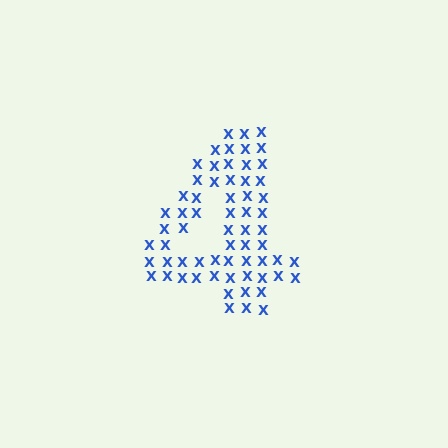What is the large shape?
The large shape is the digit 4.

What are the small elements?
The small elements are letter X's.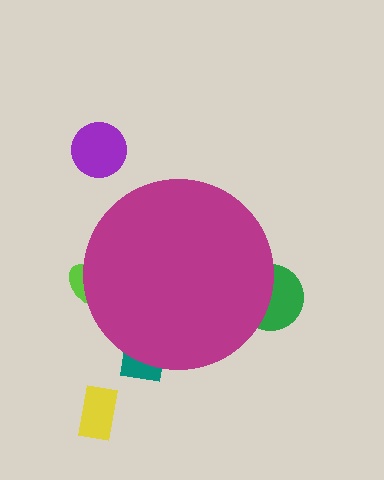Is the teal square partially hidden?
Yes, the teal square is partially hidden behind the magenta circle.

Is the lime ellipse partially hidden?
Yes, the lime ellipse is partially hidden behind the magenta circle.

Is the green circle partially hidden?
Yes, the green circle is partially hidden behind the magenta circle.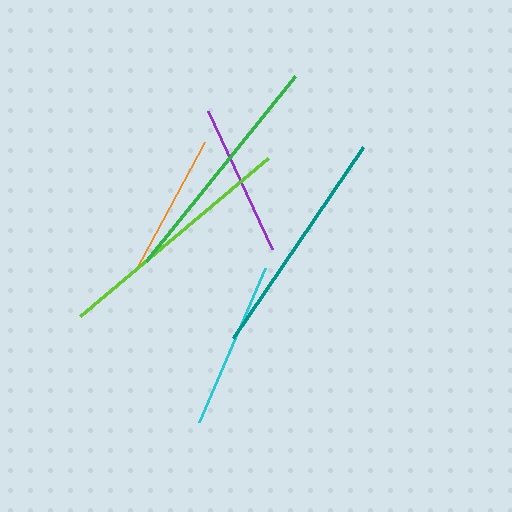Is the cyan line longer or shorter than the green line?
The green line is longer than the cyan line.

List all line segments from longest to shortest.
From longest to shortest: lime, green, teal, cyan, purple, orange.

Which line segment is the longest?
The lime line is the longest at approximately 245 pixels.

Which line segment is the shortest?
The orange line is the shortest at approximately 148 pixels.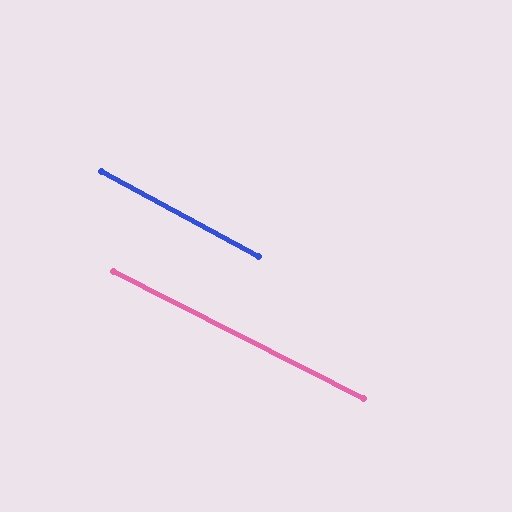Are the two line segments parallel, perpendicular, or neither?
Parallel — their directions differ by only 1.7°.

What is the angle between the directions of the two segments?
Approximately 2 degrees.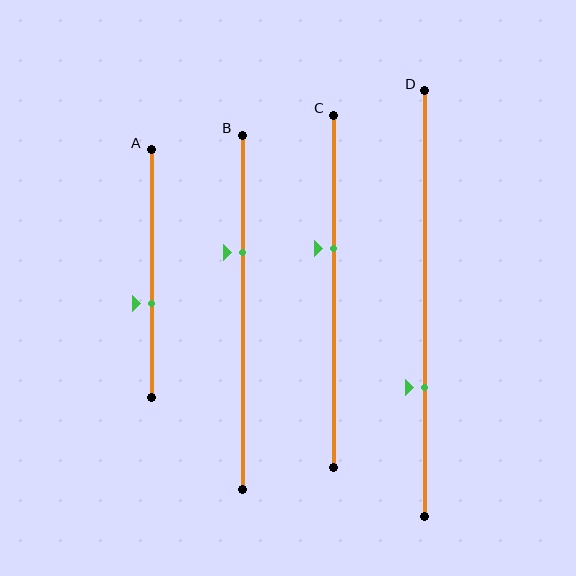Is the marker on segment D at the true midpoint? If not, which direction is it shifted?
No, the marker on segment D is shifted downward by about 20% of the segment length.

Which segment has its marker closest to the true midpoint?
Segment A has its marker closest to the true midpoint.